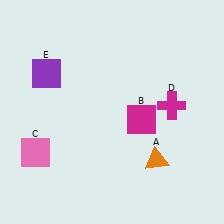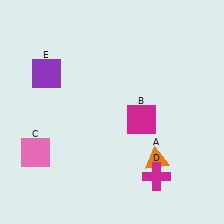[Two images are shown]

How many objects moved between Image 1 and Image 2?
1 object moved between the two images.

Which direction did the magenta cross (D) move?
The magenta cross (D) moved down.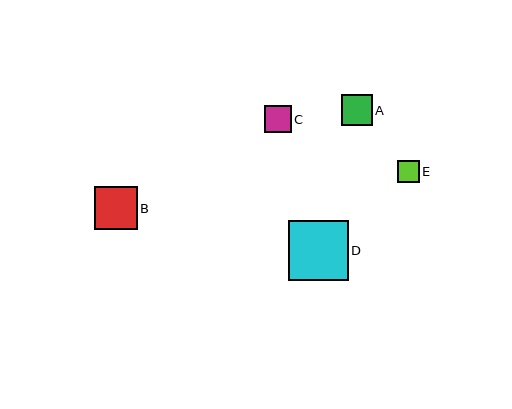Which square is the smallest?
Square E is the smallest with a size of approximately 21 pixels.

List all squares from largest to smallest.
From largest to smallest: D, B, A, C, E.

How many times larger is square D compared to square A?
Square D is approximately 1.9 times the size of square A.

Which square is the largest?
Square D is the largest with a size of approximately 59 pixels.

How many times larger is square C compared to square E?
Square C is approximately 1.3 times the size of square E.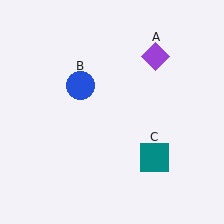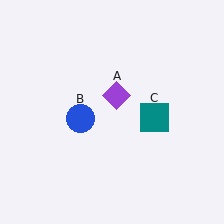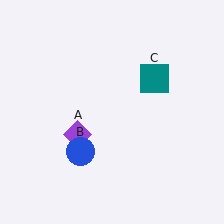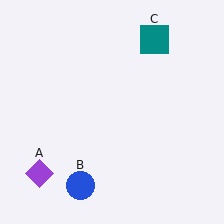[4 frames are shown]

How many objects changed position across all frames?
3 objects changed position: purple diamond (object A), blue circle (object B), teal square (object C).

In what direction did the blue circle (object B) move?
The blue circle (object B) moved down.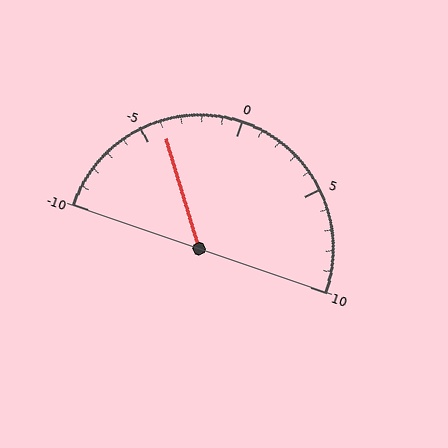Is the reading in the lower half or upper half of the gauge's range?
The reading is in the lower half of the range (-10 to 10).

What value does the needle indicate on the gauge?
The needle indicates approximately -4.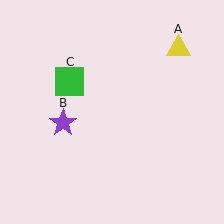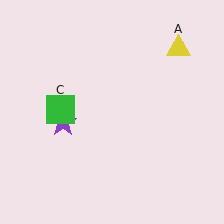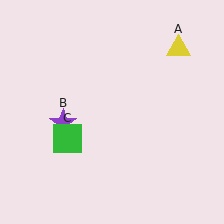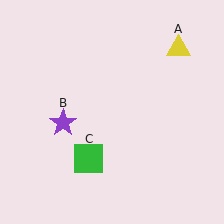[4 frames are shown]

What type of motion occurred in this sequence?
The green square (object C) rotated counterclockwise around the center of the scene.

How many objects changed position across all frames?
1 object changed position: green square (object C).